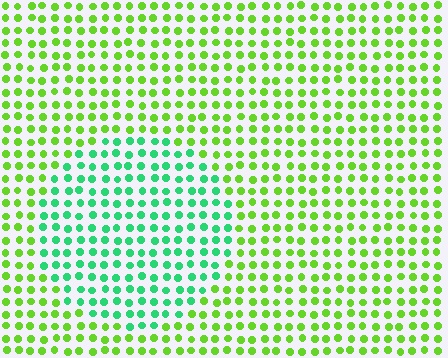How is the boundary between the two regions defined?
The boundary is defined purely by a slight shift in hue (about 47 degrees). Spacing, size, and orientation are identical on both sides.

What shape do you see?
I see a circle.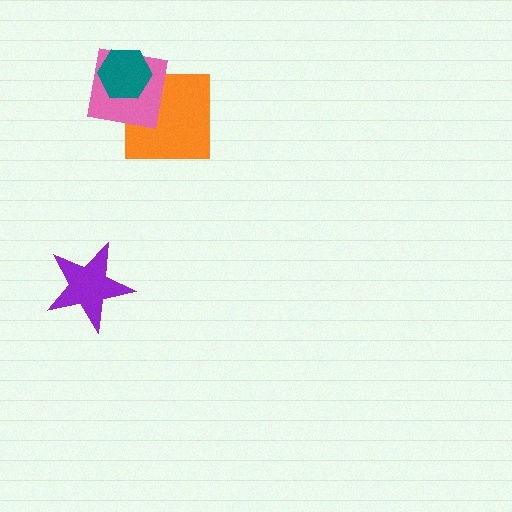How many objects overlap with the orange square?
2 objects overlap with the orange square.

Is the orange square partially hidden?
Yes, it is partially covered by another shape.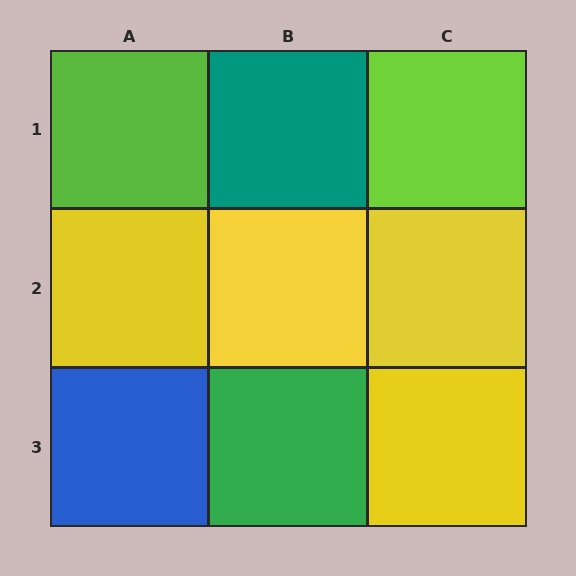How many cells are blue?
1 cell is blue.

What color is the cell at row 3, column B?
Green.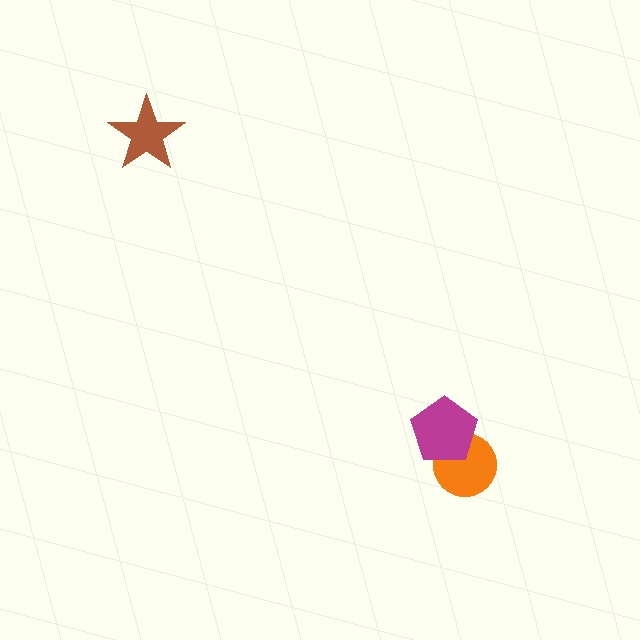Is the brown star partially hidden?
No, no other shape covers it.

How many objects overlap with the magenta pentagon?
1 object overlaps with the magenta pentagon.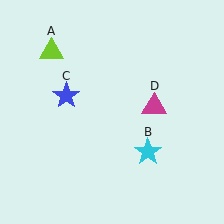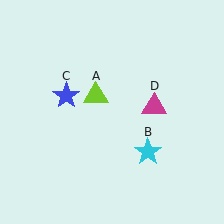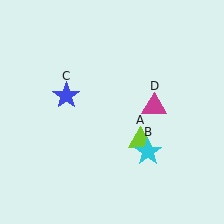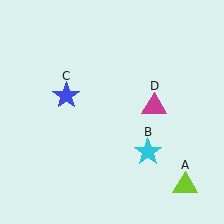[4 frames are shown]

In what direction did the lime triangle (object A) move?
The lime triangle (object A) moved down and to the right.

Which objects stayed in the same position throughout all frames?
Cyan star (object B) and blue star (object C) and magenta triangle (object D) remained stationary.